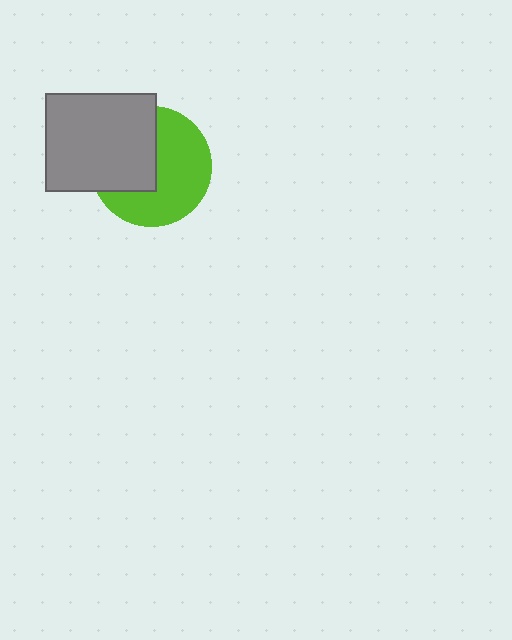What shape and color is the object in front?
The object in front is a gray rectangle.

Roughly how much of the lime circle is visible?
About half of it is visible (roughly 58%).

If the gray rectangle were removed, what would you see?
You would see the complete lime circle.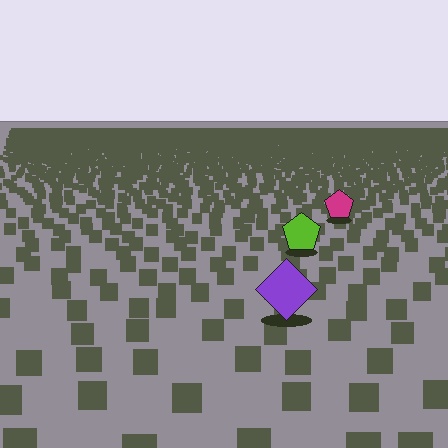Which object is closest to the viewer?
The purple diamond is closest. The texture marks near it are larger and more spread out.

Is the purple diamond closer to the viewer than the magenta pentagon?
Yes. The purple diamond is closer — you can tell from the texture gradient: the ground texture is coarser near it.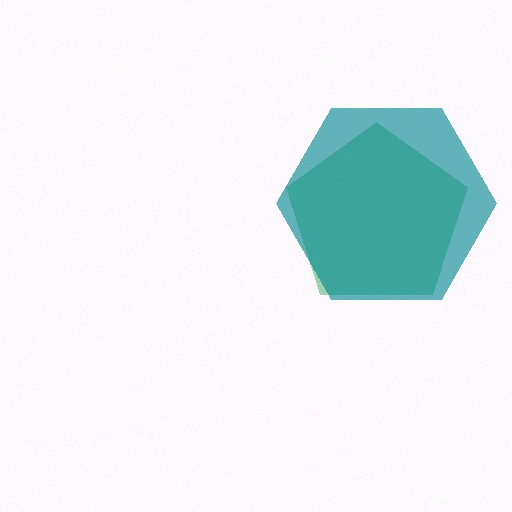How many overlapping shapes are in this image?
There are 2 overlapping shapes in the image.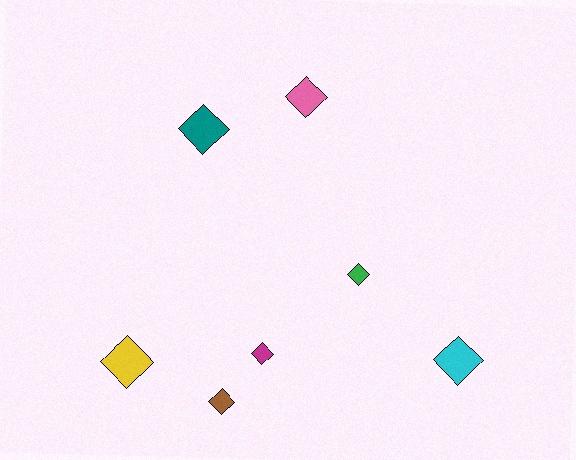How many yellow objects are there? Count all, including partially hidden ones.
There is 1 yellow object.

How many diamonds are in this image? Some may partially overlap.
There are 7 diamonds.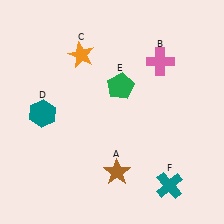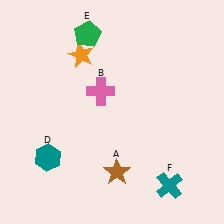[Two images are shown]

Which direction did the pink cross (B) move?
The pink cross (B) moved left.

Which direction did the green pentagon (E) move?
The green pentagon (E) moved up.